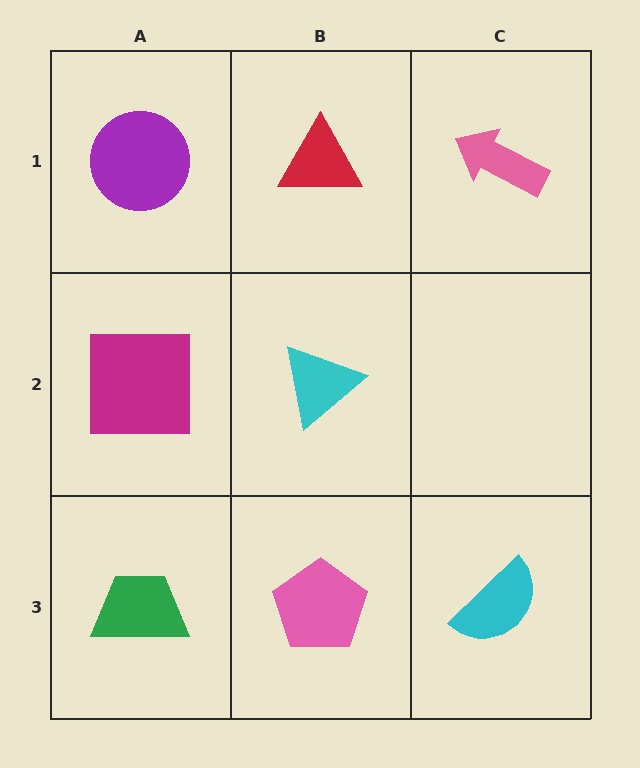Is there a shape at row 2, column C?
No, that cell is empty.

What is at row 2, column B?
A cyan triangle.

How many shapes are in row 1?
3 shapes.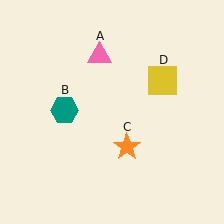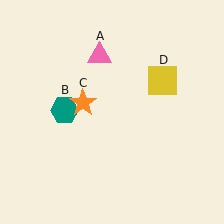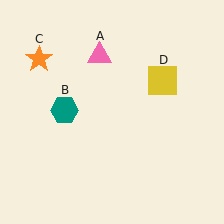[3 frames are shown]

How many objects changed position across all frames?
1 object changed position: orange star (object C).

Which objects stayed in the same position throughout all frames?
Pink triangle (object A) and teal hexagon (object B) and yellow square (object D) remained stationary.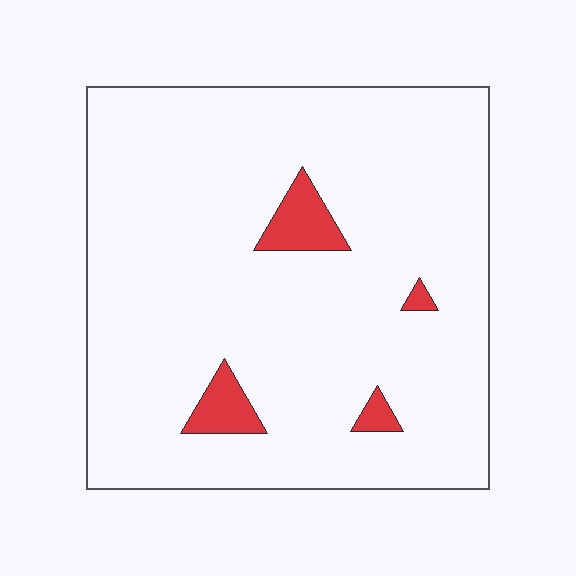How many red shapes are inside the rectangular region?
4.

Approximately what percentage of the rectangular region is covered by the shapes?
Approximately 5%.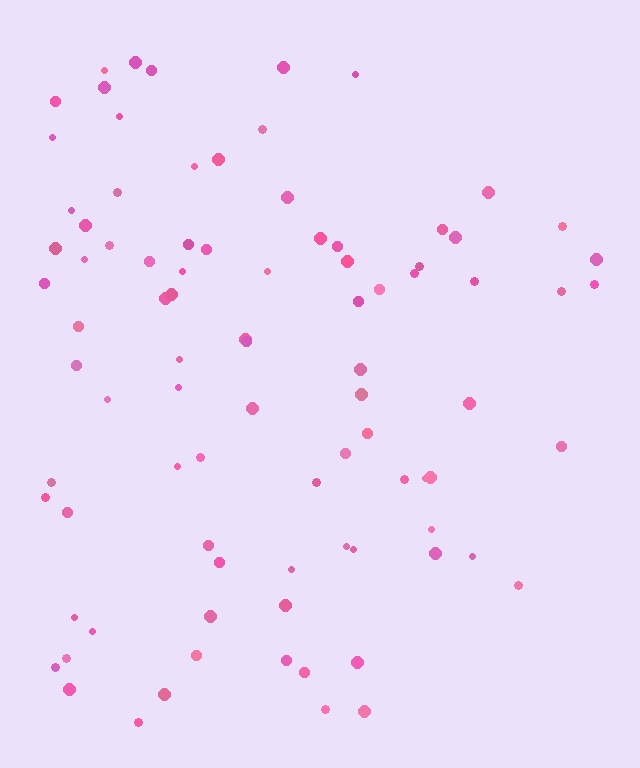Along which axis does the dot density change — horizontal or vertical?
Horizontal.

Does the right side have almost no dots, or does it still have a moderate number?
Still a moderate number, just noticeably fewer than the left.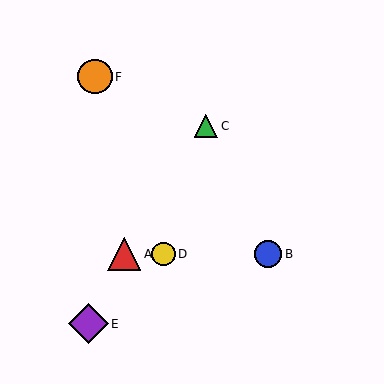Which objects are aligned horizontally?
Objects A, B, D are aligned horizontally.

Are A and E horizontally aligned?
No, A is at y≈254 and E is at y≈324.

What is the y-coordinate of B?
Object B is at y≈254.